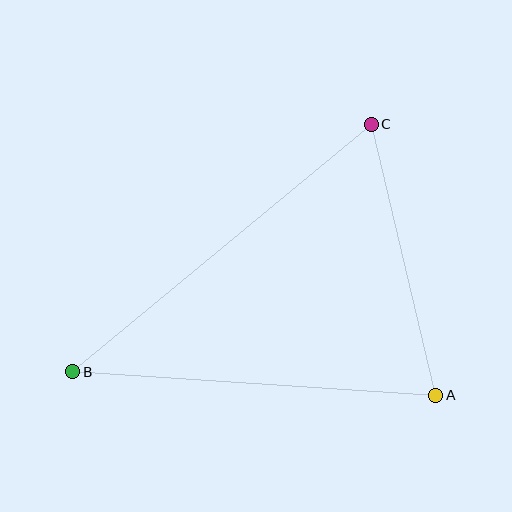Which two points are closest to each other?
Points A and C are closest to each other.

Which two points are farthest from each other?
Points B and C are farthest from each other.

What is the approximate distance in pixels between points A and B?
The distance between A and B is approximately 364 pixels.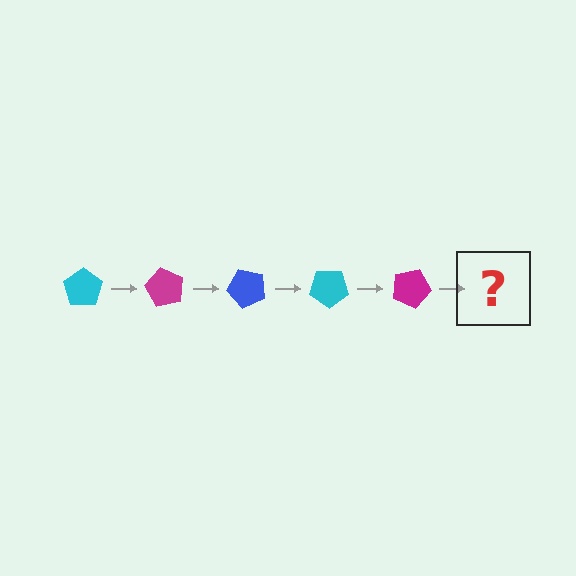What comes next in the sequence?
The next element should be a blue pentagon, rotated 300 degrees from the start.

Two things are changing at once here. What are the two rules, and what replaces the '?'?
The two rules are that it rotates 60 degrees each step and the color cycles through cyan, magenta, and blue. The '?' should be a blue pentagon, rotated 300 degrees from the start.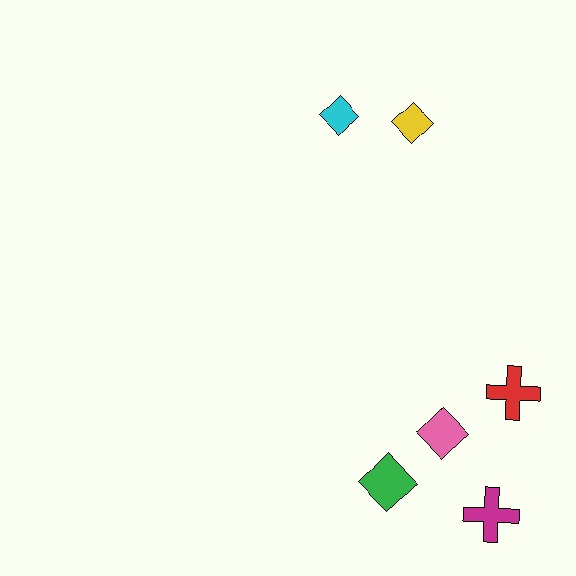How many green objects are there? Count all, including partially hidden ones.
There is 1 green object.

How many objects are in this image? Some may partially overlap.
There are 6 objects.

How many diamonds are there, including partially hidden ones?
There are 4 diamonds.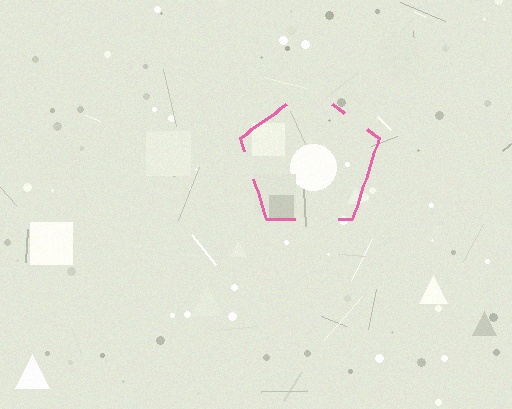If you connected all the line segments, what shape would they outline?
They would outline a pentagon.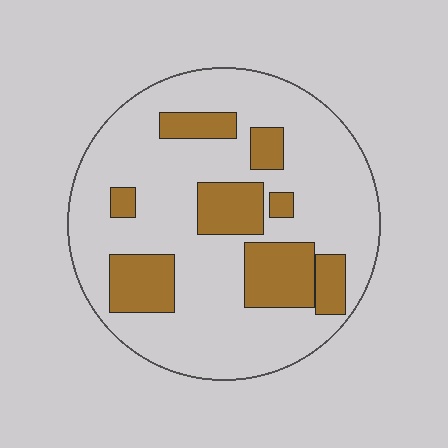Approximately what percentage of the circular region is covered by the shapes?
Approximately 25%.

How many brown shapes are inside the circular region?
8.